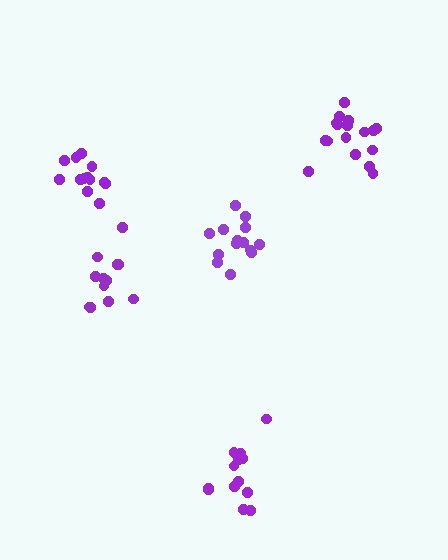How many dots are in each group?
Group 1: 14 dots, Group 2: 12 dots, Group 3: 13 dots, Group 4: 17 dots, Group 5: 13 dots (69 total).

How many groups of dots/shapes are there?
There are 5 groups.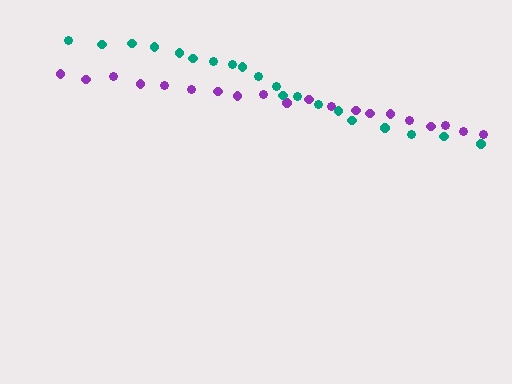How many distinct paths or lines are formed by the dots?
There are 2 distinct paths.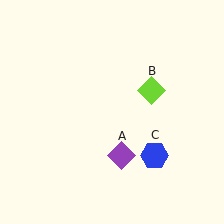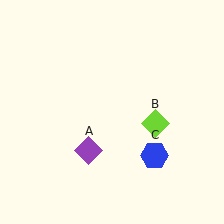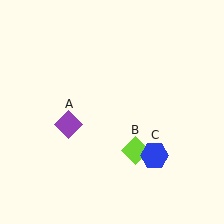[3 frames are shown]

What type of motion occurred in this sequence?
The purple diamond (object A), lime diamond (object B) rotated clockwise around the center of the scene.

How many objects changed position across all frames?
2 objects changed position: purple diamond (object A), lime diamond (object B).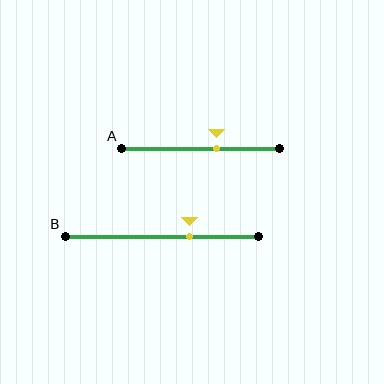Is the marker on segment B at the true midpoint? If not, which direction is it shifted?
No, the marker on segment B is shifted to the right by about 14% of the segment length.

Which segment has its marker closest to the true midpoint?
Segment A has its marker closest to the true midpoint.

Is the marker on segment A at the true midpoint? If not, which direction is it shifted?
No, the marker on segment A is shifted to the right by about 10% of the segment length.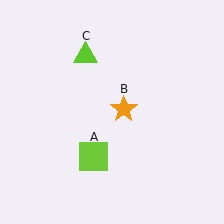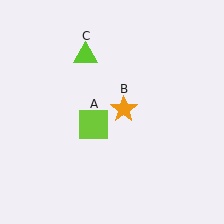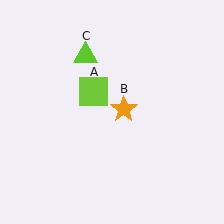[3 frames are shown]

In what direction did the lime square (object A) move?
The lime square (object A) moved up.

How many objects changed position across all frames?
1 object changed position: lime square (object A).